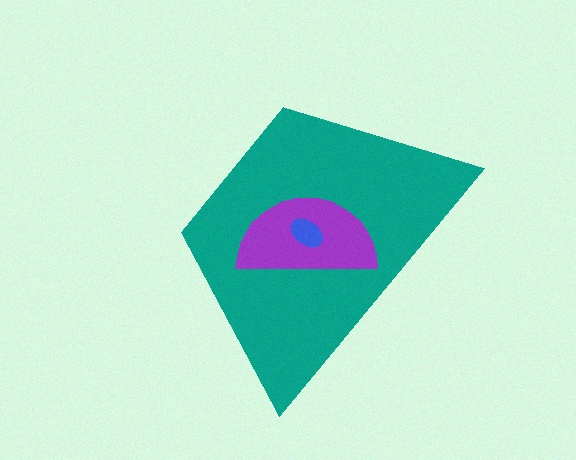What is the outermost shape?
The teal trapezoid.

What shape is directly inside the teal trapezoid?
The purple semicircle.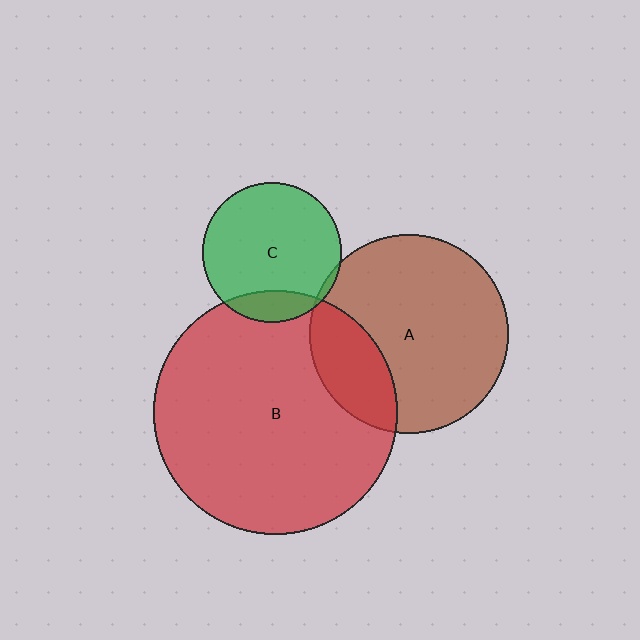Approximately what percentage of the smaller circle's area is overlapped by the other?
Approximately 15%.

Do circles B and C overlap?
Yes.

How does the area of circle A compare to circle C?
Approximately 2.0 times.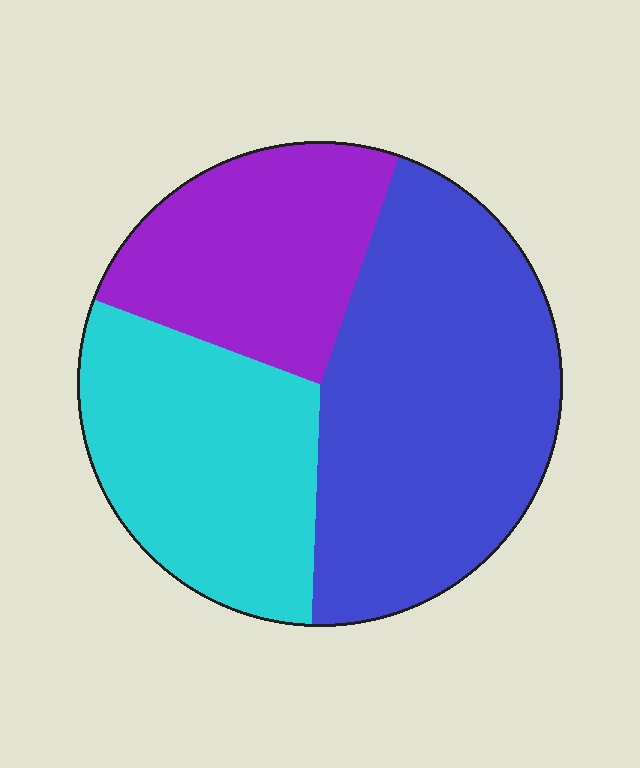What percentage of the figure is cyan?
Cyan takes up about one third (1/3) of the figure.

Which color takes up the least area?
Purple, at roughly 25%.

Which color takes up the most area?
Blue, at roughly 45%.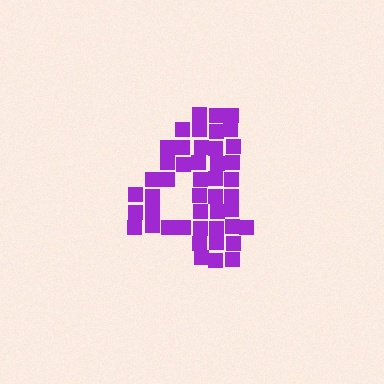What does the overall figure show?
The overall figure shows the digit 4.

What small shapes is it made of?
It is made of small squares.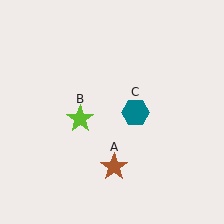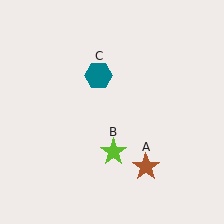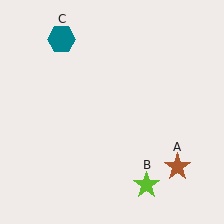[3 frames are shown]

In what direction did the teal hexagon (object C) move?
The teal hexagon (object C) moved up and to the left.